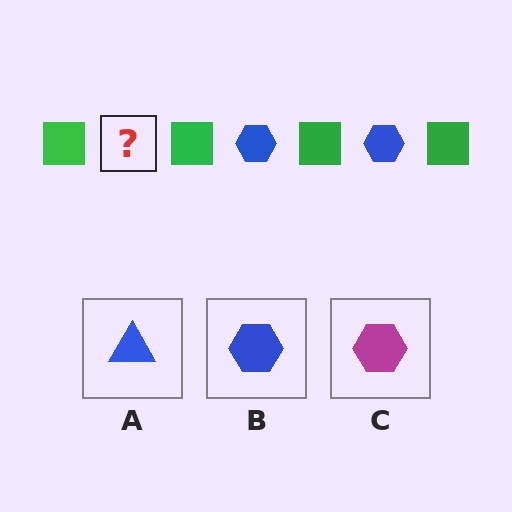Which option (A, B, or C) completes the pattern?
B.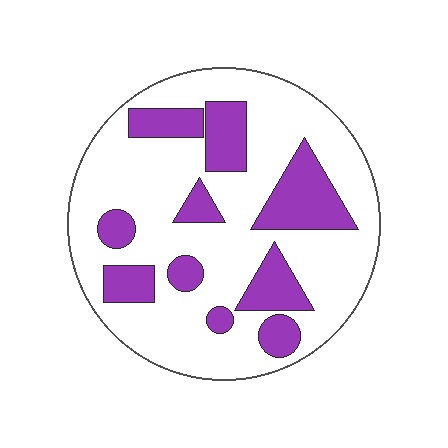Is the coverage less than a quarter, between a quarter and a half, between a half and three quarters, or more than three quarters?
Between a quarter and a half.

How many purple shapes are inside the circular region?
10.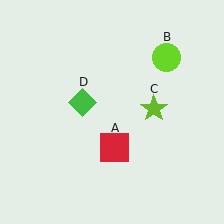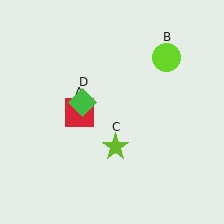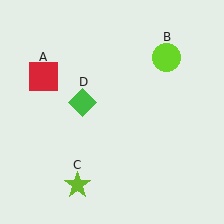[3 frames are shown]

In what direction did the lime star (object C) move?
The lime star (object C) moved down and to the left.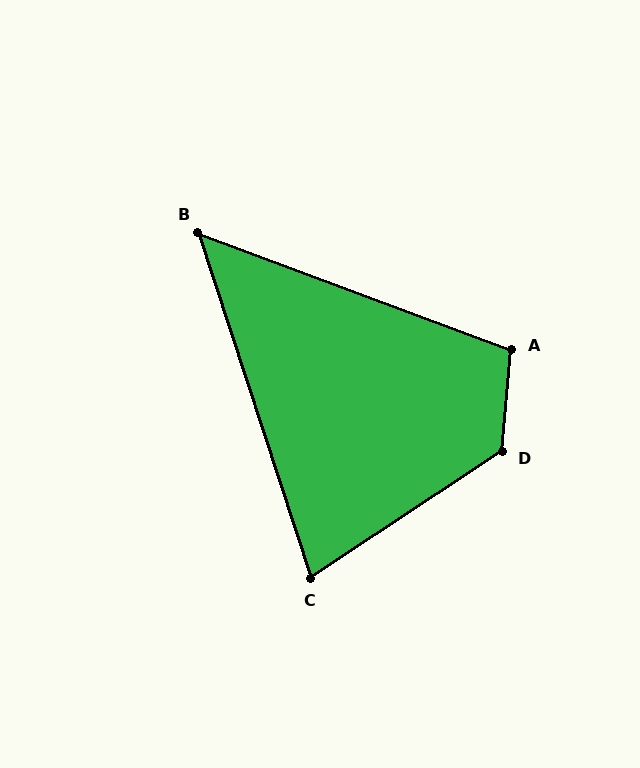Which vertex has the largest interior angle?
D, at approximately 129 degrees.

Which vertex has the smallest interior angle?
B, at approximately 51 degrees.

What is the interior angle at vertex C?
Approximately 75 degrees (acute).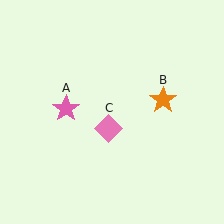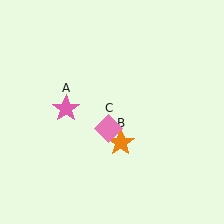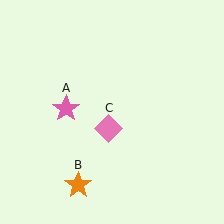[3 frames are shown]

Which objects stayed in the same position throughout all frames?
Pink star (object A) and pink diamond (object C) remained stationary.